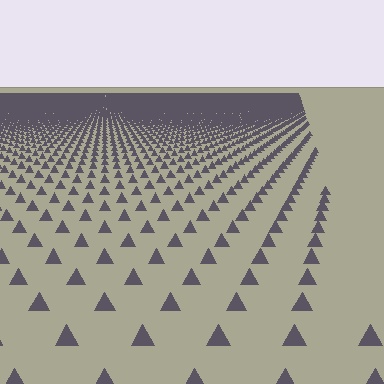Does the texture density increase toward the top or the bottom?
Density increases toward the top.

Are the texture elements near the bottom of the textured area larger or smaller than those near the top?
Larger. Near the bottom, elements are closer to the viewer and appear at a bigger on-screen size.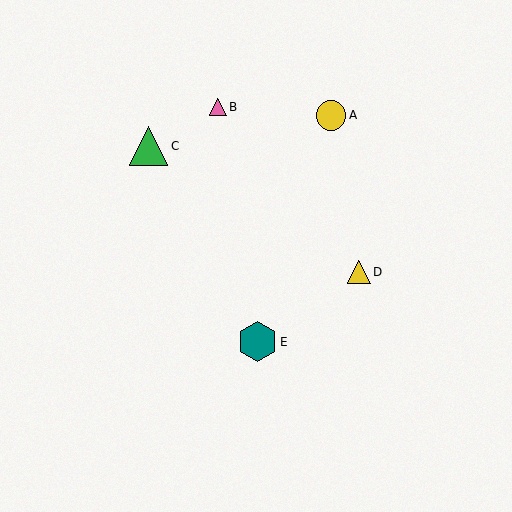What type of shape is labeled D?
Shape D is a yellow triangle.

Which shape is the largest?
The teal hexagon (labeled E) is the largest.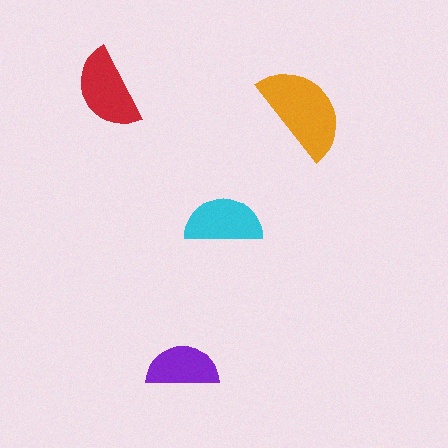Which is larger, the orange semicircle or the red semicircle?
The orange one.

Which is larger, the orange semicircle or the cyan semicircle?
The orange one.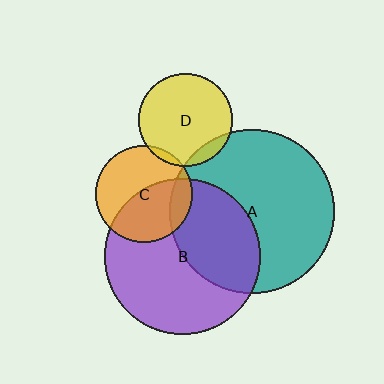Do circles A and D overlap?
Yes.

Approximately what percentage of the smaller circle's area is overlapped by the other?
Approximately 10%.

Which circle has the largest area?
Circle A (teal).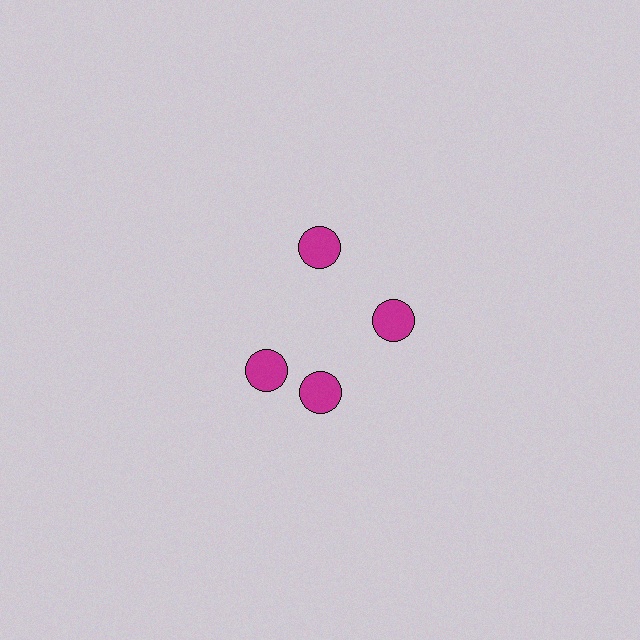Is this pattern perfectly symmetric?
No. The 4 magenta circles are arranged in a ring, but one element near the 9 o'clock position is rotated out of alignment along the ring, breaking the 4-fold rotational symmetry.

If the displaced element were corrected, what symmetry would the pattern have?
It would have 4-fold rotational symmetry — the pattern would map onto itself every 90 degrees.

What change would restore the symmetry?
The symmetry would be restored by rotating it back into even spacing with its neighbors so that all 4 circles sit at equal angles and equal distance from the center.